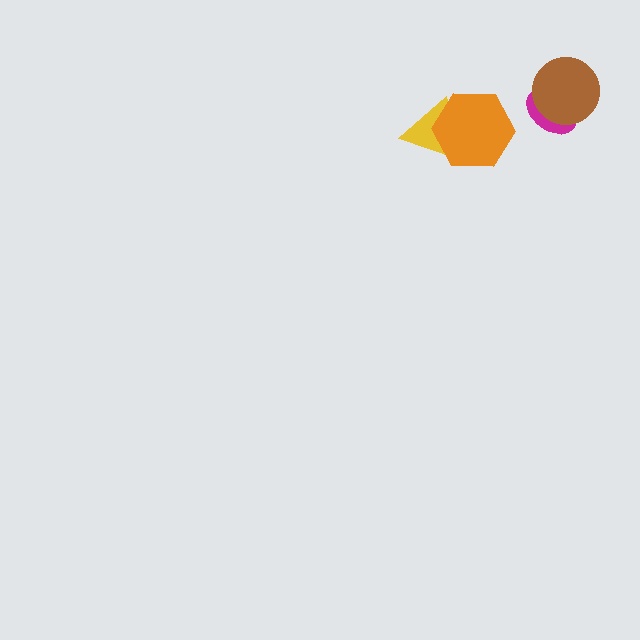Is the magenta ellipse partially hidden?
Yes, it is partially covered by another shape.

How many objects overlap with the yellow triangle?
1 object overlaps with the yellow triangle.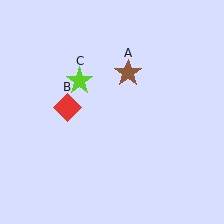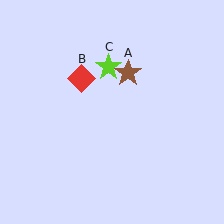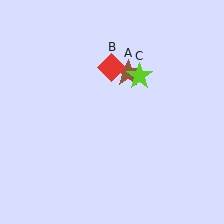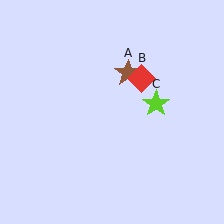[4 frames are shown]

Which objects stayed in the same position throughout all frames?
Brown star (object A) remained stationary.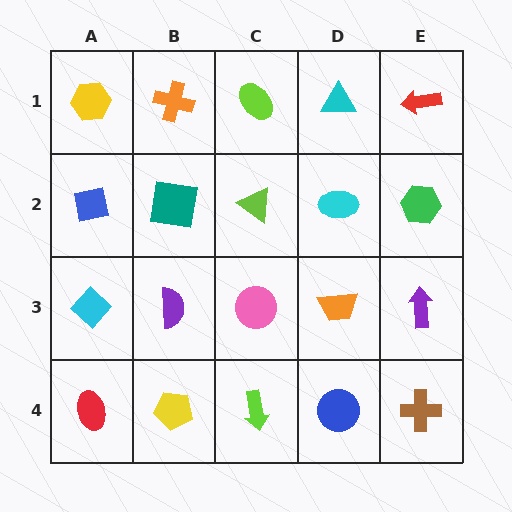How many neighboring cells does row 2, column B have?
4.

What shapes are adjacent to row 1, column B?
A teal square (row 2, column B), a yellow hexagon (row 1, column A), a lime ellipse (row 1, column C).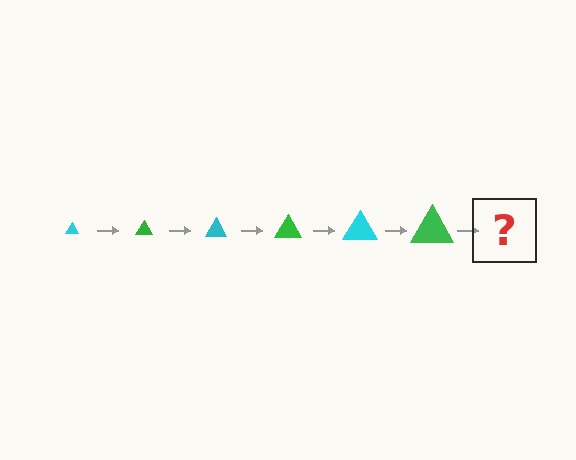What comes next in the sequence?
The next element should be a cyan triangle, larger than the previous one.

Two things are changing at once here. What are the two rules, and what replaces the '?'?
The two rules are that the triangle grows larger each step and the color cycles through cyan and green. The '?' should be a cyan triangle, larger than the previous one.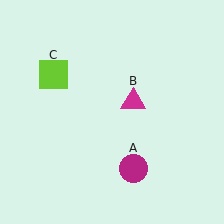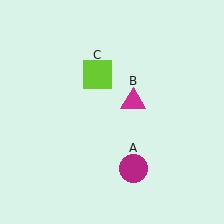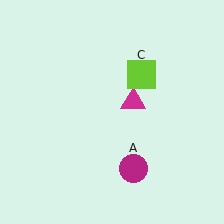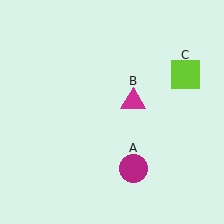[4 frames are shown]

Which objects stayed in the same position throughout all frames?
Magenta circle (object A) and magenta triangle (object B) remained stationary.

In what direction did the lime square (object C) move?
The lime square (object C) moved right.